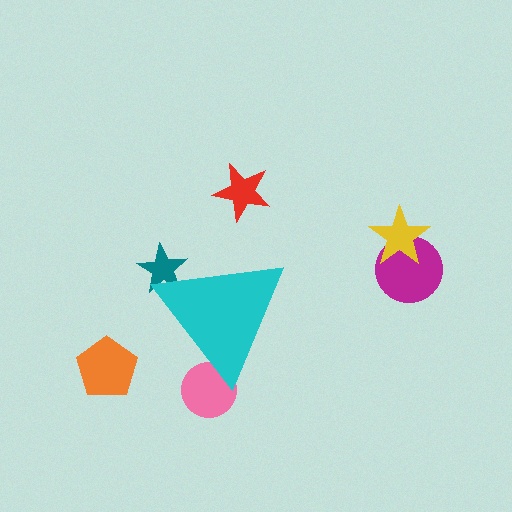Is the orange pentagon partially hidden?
No, the orange pentagon is fully visible.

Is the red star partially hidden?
No, the red star is fully visible.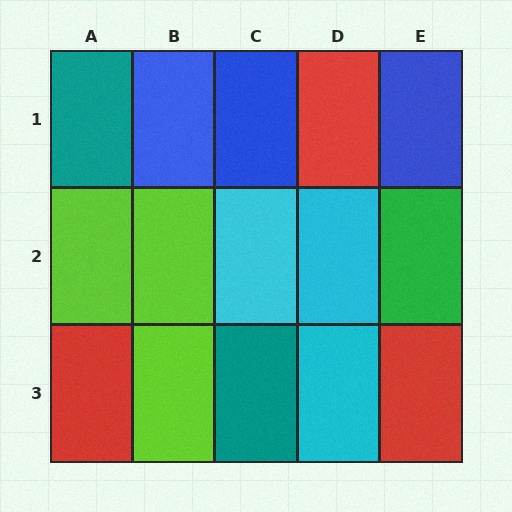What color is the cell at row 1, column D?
Red.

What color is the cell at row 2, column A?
Lime.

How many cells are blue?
3 cells are blue.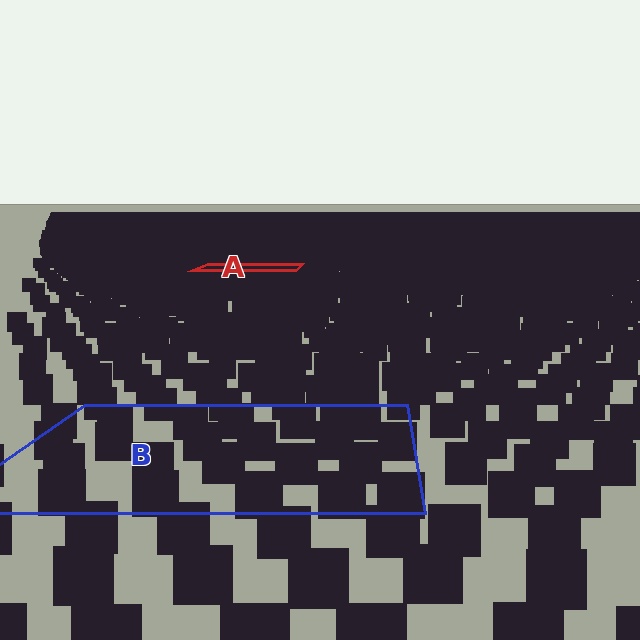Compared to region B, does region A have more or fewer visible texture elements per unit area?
Region A has more texture elements per unit area — they are packed more densely because it is farther away.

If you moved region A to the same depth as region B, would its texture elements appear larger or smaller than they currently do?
They would appear larger. At a closer depth, the same texture elements are projected at a bigger on-screen size.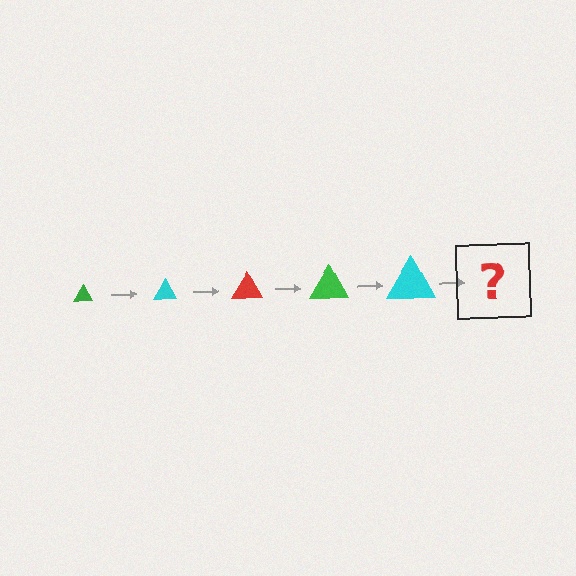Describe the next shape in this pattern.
It should be a red triangle, larger than the previous one.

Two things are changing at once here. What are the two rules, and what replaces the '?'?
The two rules are that the triangle grows larger each step and the color cycles through green, cyan, and red. The '?' should be a red triangle, larger than the previous one.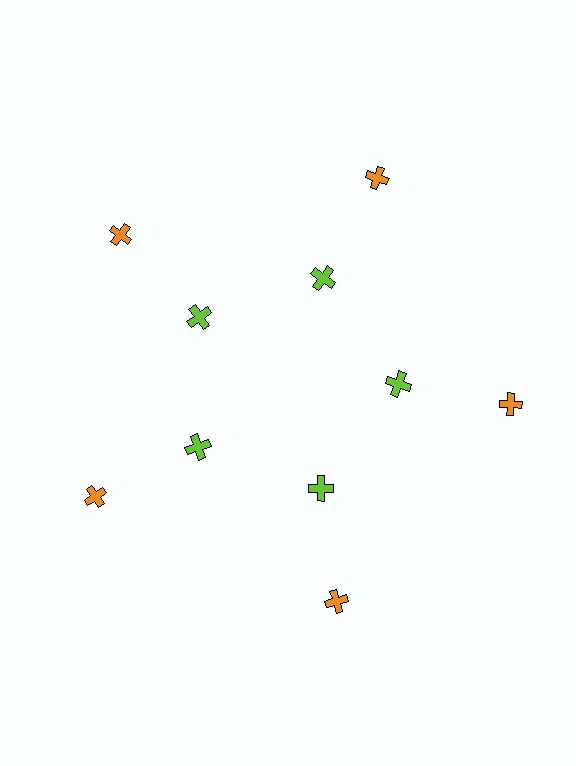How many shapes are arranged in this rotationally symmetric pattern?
There are 10 shapes, arranged in 5 groups of 2.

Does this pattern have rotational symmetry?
Yes, this pattern has 5-fold rotational symmetry. It looks the same after rotating 72 degrees around the center.